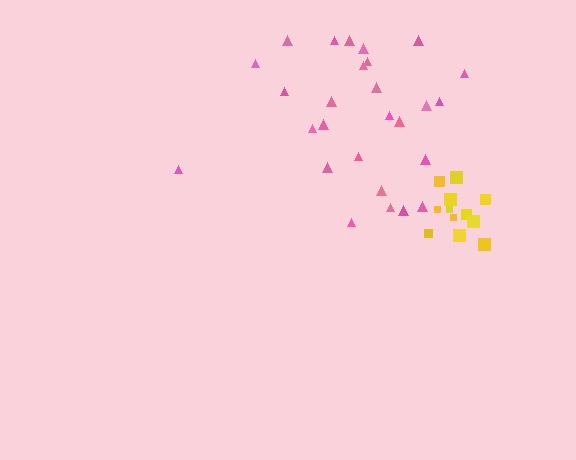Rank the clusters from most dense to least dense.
yellow, pink.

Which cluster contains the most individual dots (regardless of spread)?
Pink (27).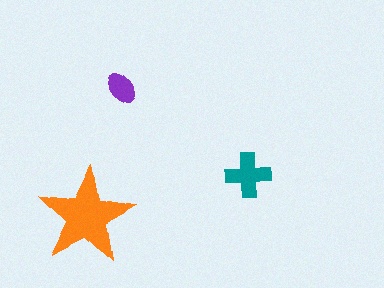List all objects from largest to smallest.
The orange star, the teal cross, the purple ellipse.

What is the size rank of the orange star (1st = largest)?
1st.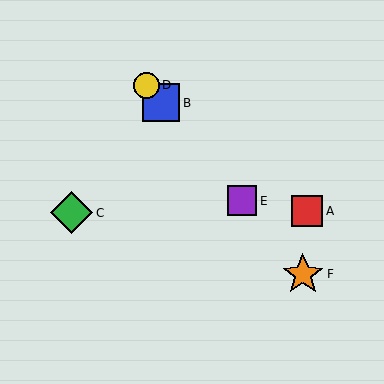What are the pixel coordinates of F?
Object F is at (303, 274).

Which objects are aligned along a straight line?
Objects B, D, E, F are aligned along a straight line.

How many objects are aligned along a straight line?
4 objects (B, D, E, F) are aligned along a straight line.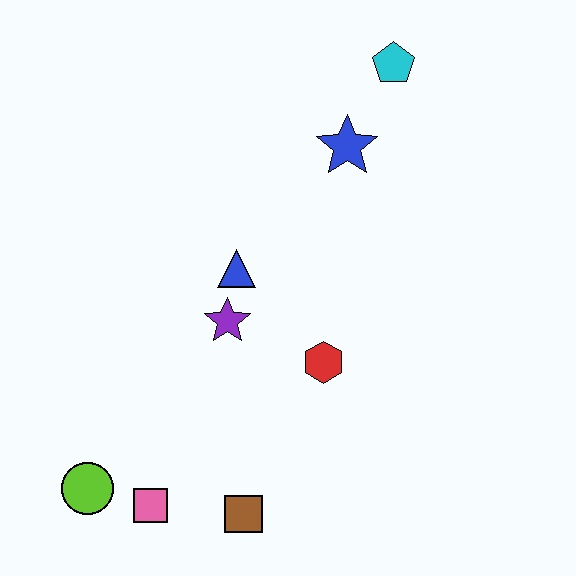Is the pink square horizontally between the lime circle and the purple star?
Yes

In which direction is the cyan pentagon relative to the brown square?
The cyan pentagon is above the brown square.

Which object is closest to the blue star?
The cyan pentagon is closest to the blue star.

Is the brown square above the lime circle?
No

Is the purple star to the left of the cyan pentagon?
Yes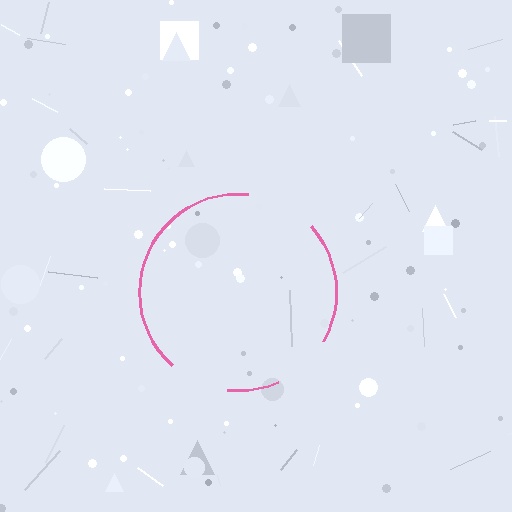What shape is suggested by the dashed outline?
The dashed outline suggests a circle.